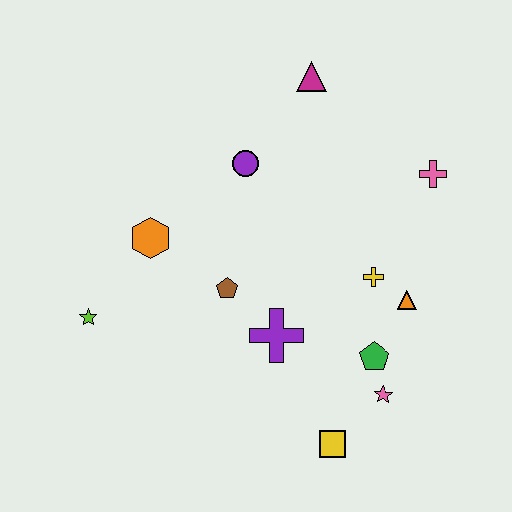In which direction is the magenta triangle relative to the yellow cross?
The magenta triangle is above the yellow cross.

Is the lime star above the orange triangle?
No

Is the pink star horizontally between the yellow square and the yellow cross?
No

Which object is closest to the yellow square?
The pink star is closest to the yellow square.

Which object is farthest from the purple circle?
The yellow square is farthest from the purple circle.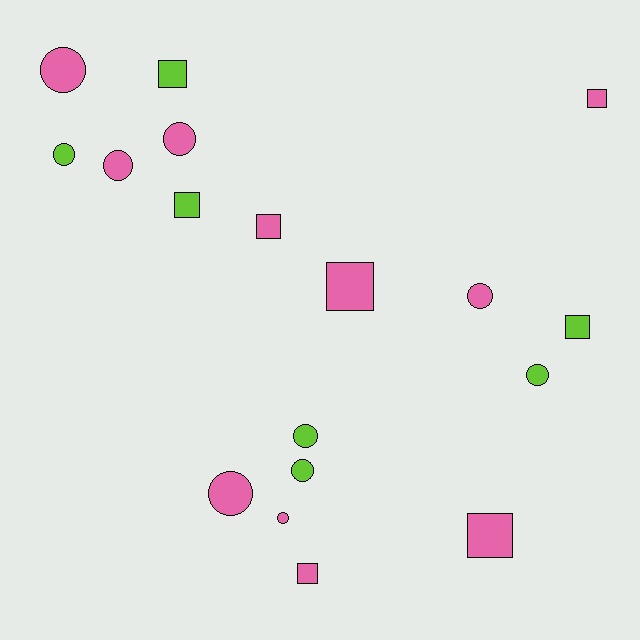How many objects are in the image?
There are 18 objects.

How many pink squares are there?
There are 5 pink squares.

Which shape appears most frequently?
Circle, with 10 objects.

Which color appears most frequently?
Pink, with 11 objects.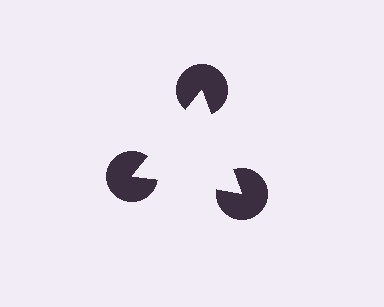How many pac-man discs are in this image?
There are 3 — one at each vertex of the illusory triangle.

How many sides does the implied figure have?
3 sides.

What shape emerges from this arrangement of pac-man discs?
An illusory triangle — its edges are inferred from the aligned wedge cuts in the pac-man discs, not physically drawn.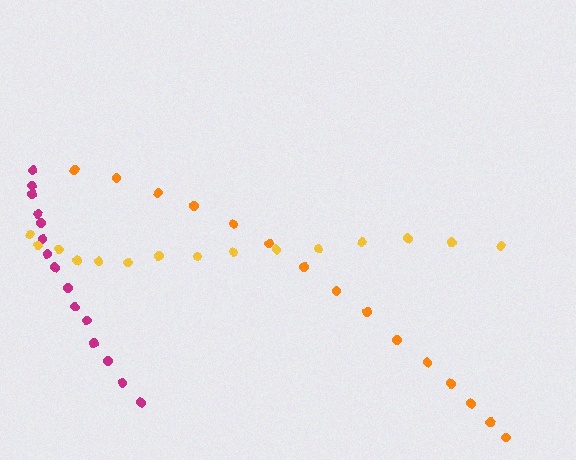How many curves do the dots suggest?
There are 3 distinct paths.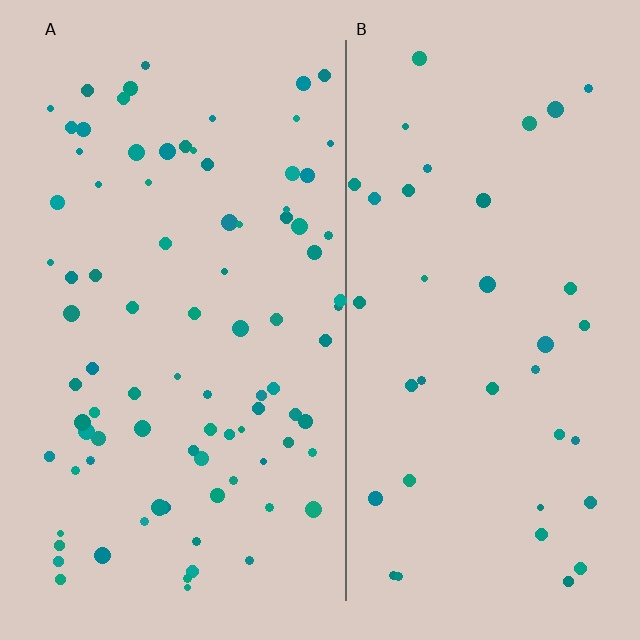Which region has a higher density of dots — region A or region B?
A (the left).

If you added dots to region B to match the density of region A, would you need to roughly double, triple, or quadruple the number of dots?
Approximately double.